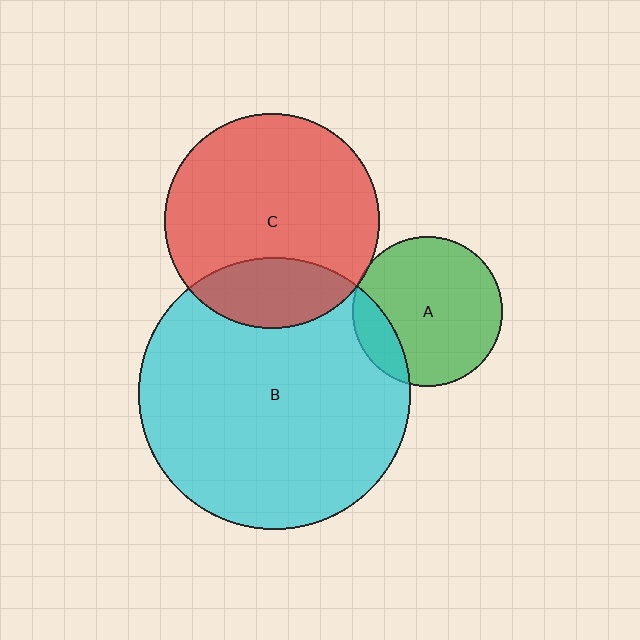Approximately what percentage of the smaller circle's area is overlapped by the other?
Approximately 5%.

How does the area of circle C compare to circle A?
Approximately 2.1 times.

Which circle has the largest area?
Circle B (cyan).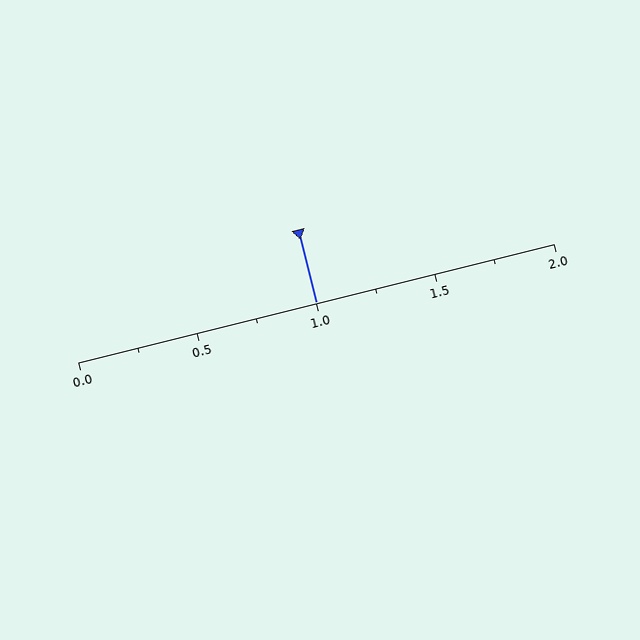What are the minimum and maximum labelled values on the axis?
The axis runs from 0.0 to 2.0.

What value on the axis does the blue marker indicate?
The marker indicates approximately 1.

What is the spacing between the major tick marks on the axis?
The major ticks are spaced 0.5 apart.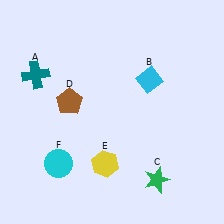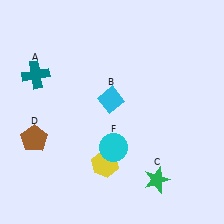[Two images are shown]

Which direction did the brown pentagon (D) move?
The brown pentagon (D) moved down.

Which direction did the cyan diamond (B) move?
The cyan diamond (B) moved left.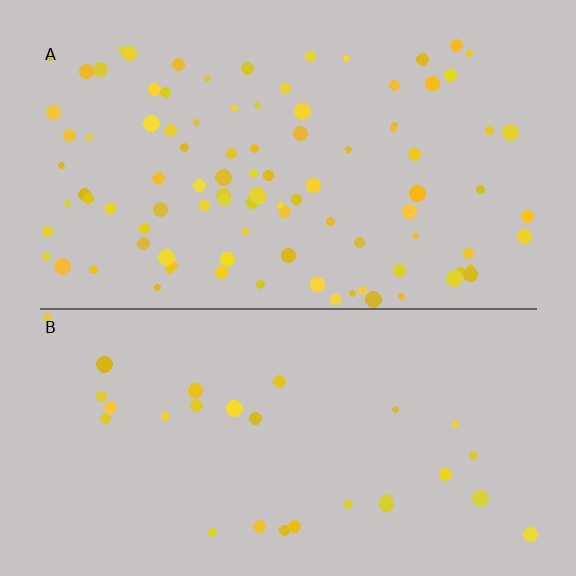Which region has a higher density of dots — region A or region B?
A (the top).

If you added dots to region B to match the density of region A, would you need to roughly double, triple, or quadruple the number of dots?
Approximately triple.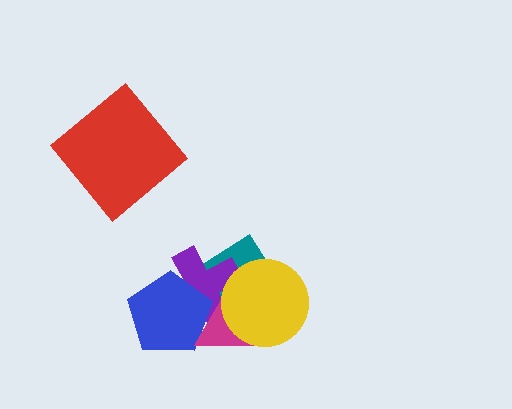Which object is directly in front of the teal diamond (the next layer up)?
The purple cross is directly in front of the teal diamond.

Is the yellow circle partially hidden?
No, no other shape covers it.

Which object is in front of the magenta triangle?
The yellow circle is in front of the magenta triangle.